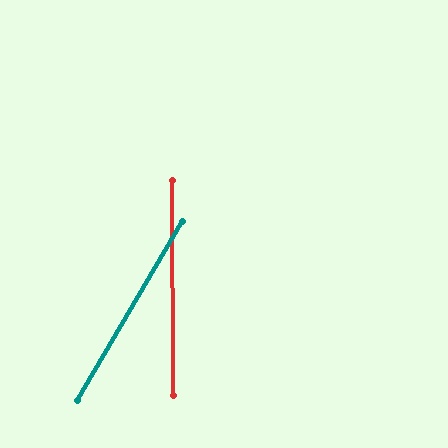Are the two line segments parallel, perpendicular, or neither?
Neither parallel nor perpendicular — they differ by about 31°.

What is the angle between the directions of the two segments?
Approximately 31 degrees.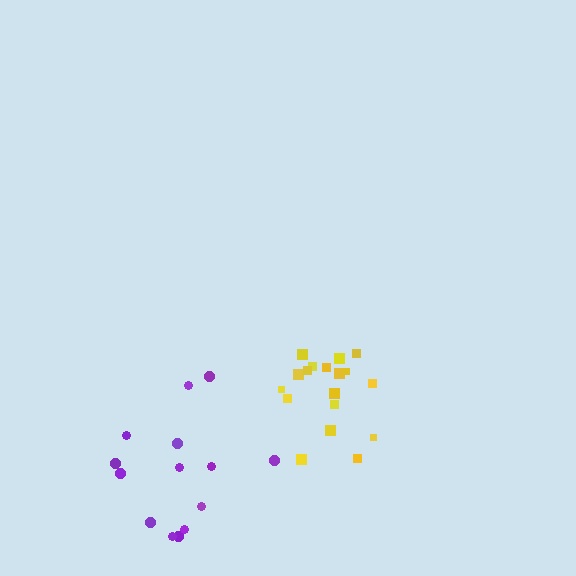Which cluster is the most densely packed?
Yellow.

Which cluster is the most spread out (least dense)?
Purple.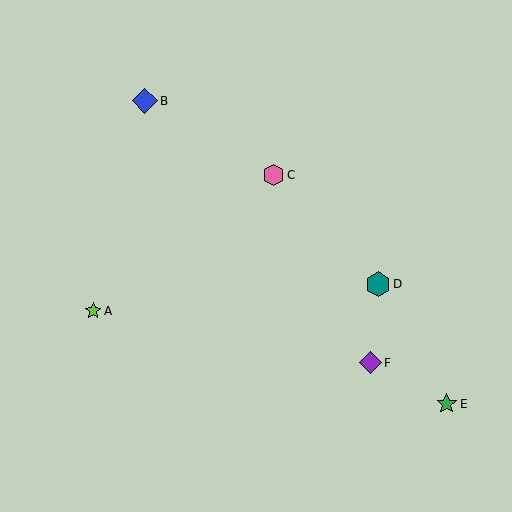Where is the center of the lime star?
The center of the lime star is at (93, 311).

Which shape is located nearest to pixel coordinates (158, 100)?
The blue diamond (labeled B) at (145, 101) is nearest to that location.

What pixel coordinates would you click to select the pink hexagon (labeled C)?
Click at (274, 175) to select the pink hexagon C.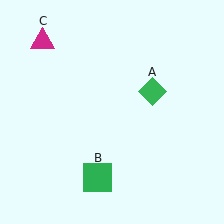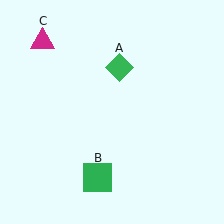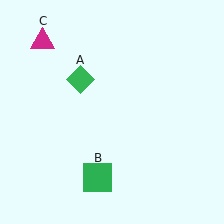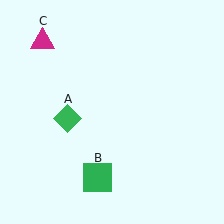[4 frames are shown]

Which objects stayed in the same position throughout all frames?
Green square (object B) and magenta triangle (object C) remained stationary.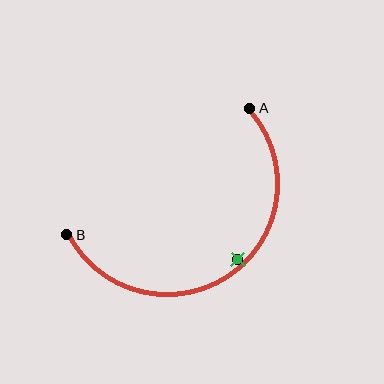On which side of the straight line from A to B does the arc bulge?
The arc bulges below and to the right of the straight line connecting A and B.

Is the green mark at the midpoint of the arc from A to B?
No — the green mark does not lie on the arc at all. It sits slightly inside the curve.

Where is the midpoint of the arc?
The arc midpoint is the point on the curve farthest from the straight line joining A and B. It sits below and to the right of that line.